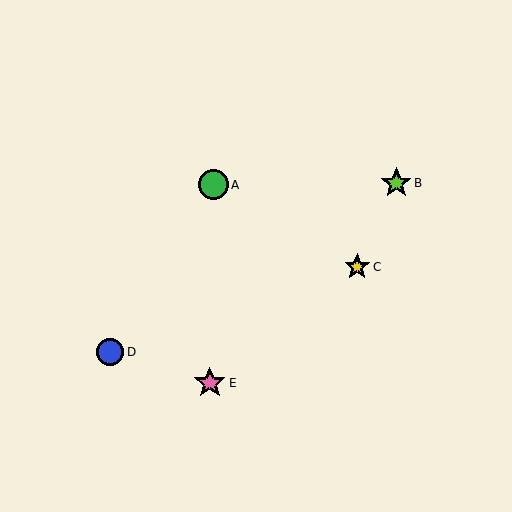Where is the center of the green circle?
The center of the green circle is at (213, 185).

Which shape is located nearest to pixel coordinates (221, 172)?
The green circle (labeled A) at (213, 185) is nearest to that location.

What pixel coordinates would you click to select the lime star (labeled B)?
Click at (396, 183) to select the lime star B.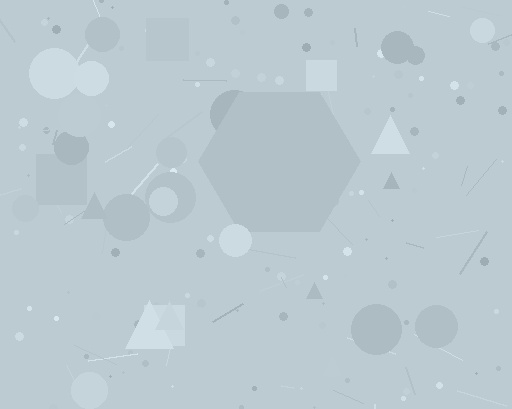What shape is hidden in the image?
A hexagon is hidden in the image.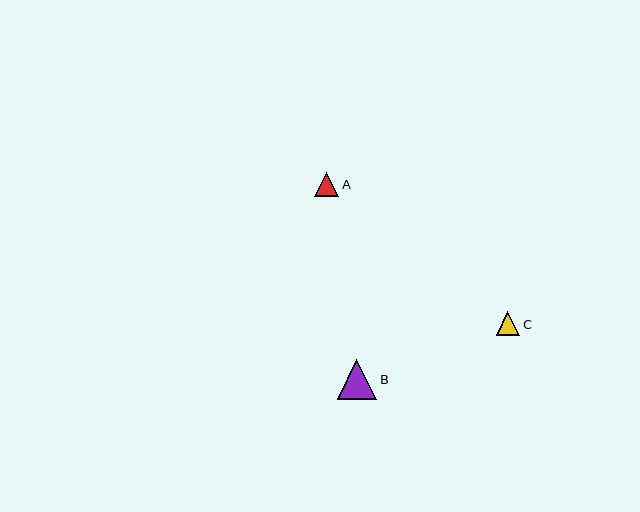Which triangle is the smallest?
Triangle C is the smallest with a size of approximately 23 pixels.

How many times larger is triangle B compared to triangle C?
Triangle B is approximately 1.7 times the size of triangle C.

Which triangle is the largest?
Triangle B is the largest with a size of approximately 40 pixels.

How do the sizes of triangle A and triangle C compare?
Triangle A and triangle C are approximately the same size.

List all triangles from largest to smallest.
From largest to smallest: B, A, C.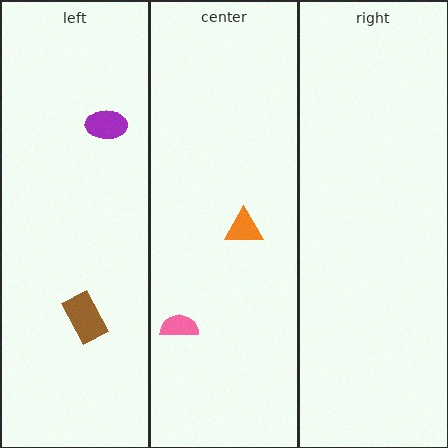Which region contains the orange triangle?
The center region.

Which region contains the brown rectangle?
The left region.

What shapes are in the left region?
The brown rectangle, the purple ellipse.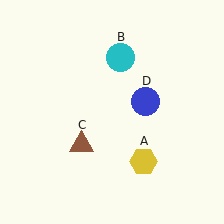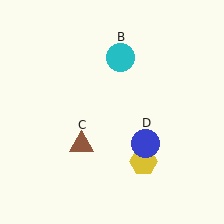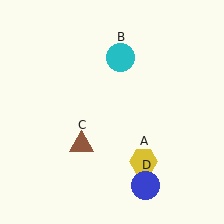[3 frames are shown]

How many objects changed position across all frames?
1 object changed position: blue circle (object D).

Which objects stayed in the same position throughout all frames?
Yellow hexagon (object A) and cyan circle (object B) and brown triangle (object C) remained stationary.